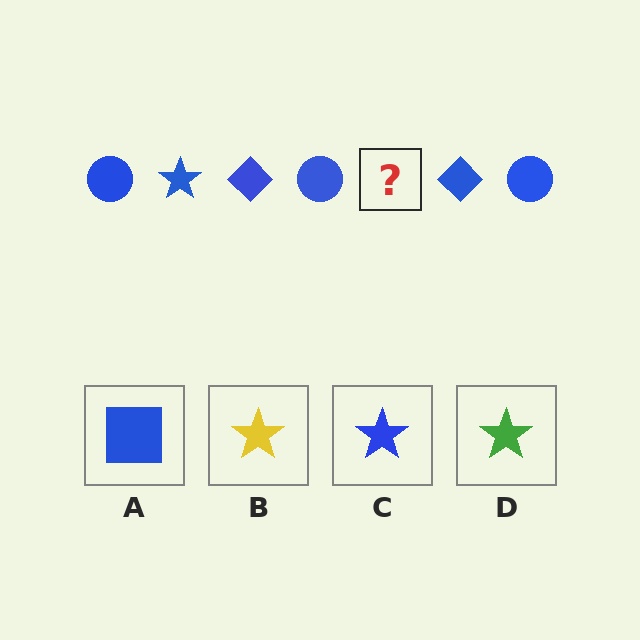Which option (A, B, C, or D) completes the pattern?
C.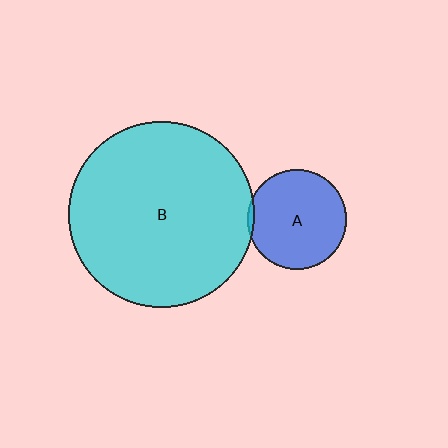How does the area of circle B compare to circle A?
Approximately 3.5 times.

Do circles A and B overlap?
Yes.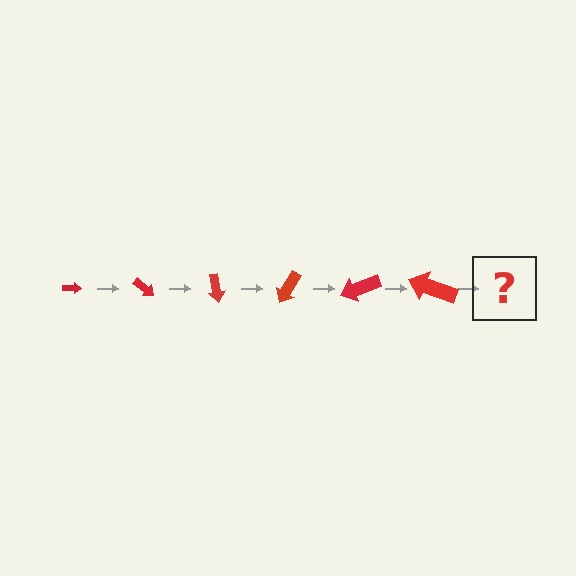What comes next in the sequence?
The next element should be an arrow, larger than the previous one and rotated 240 degrees from the start.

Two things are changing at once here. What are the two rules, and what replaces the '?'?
The two rules are that the arrow grows larger each step and it rotates 40 degrees each step. The '?' should be an arrow, larger than the previous one and rotated 240 degrees from the start.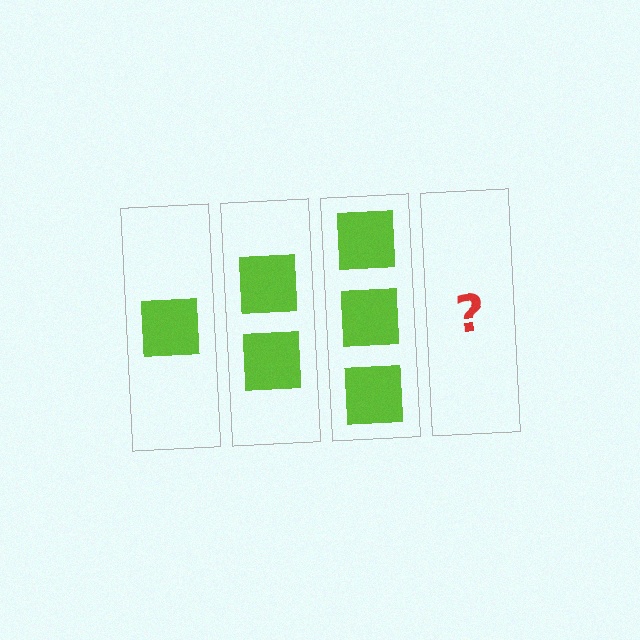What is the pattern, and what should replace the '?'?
The pattern is that each step adds one more square. The '?' should be 4 squares.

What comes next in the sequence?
The next element should be 4 squares.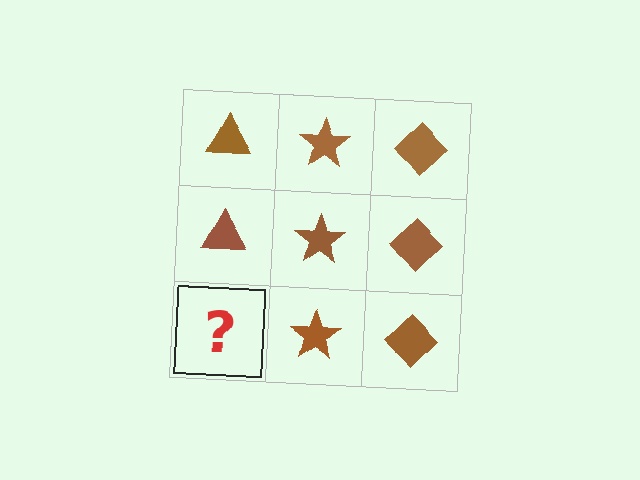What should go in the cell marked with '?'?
The missing cell should contain a brown triangle.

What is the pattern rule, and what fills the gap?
The rule is that each column has a consistent shape. The gap should be filled with a brown triangle.